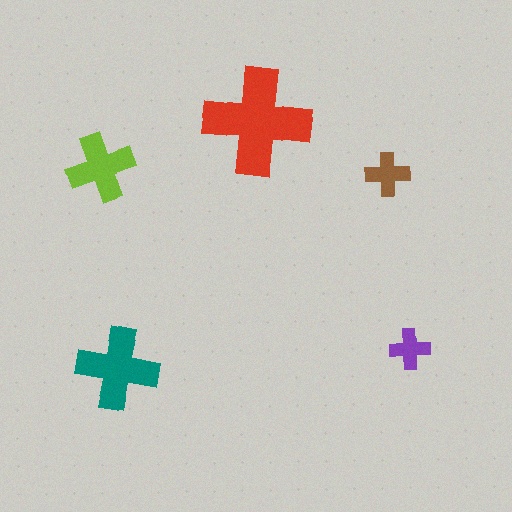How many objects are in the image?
There are 5 objects in the image.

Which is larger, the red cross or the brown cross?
The red one.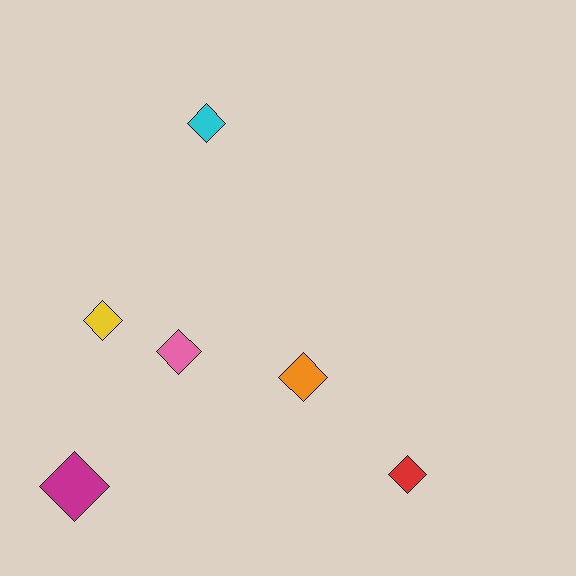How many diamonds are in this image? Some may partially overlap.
There are 6 diamonds.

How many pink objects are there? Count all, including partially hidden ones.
There is 1 pink object.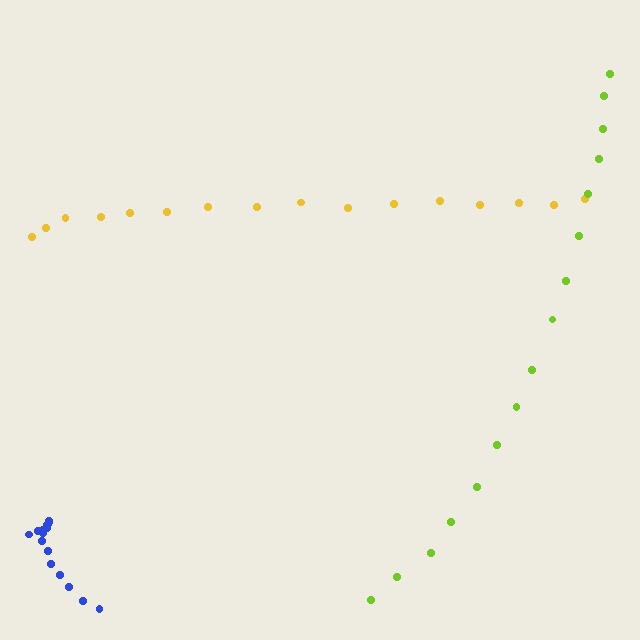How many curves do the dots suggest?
There are 3 distinct paths.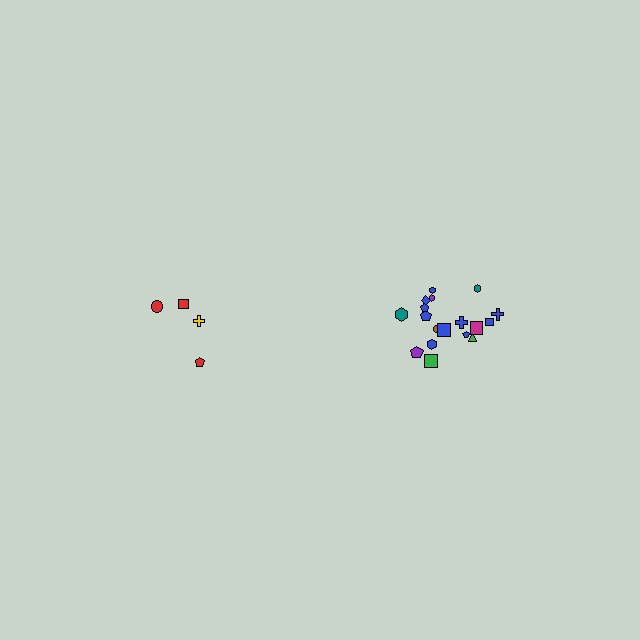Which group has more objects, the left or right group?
The right group.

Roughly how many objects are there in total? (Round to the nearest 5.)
Roughly 20 objects in total.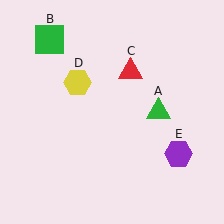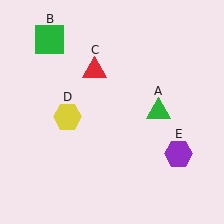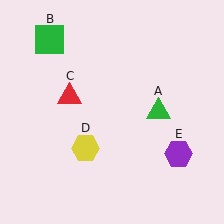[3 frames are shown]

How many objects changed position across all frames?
2 objects changed position: red triangle (object C), yellow hexagon (object D).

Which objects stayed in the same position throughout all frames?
Green triangle (object A) and green square (object B) and purple hexagon (object E) remained stationary.